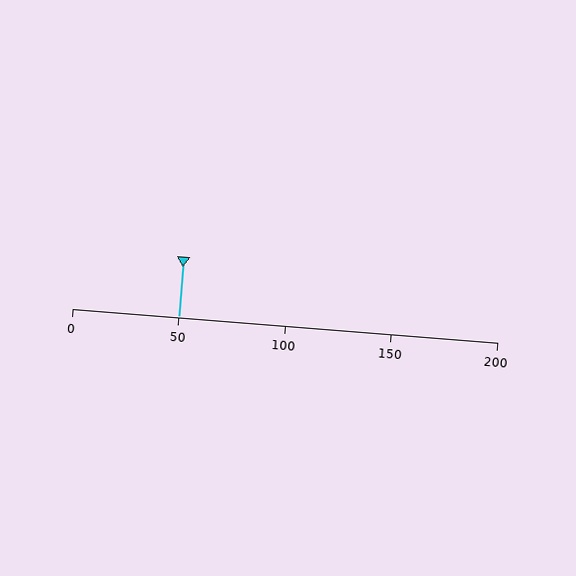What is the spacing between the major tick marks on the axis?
The major ticks are spaced 50 apart.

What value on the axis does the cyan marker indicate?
The marker indicates approximately 50.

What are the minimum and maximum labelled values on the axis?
The axis runs from 0 to 200.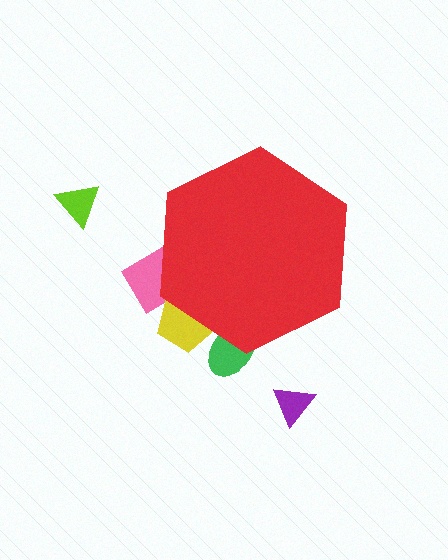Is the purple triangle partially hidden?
No, the purple triangle is fully visible.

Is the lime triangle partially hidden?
No, the lime triangle is fully visible.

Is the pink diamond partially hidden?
Yes, the pink diamond is partially hidden behind the red hexagon.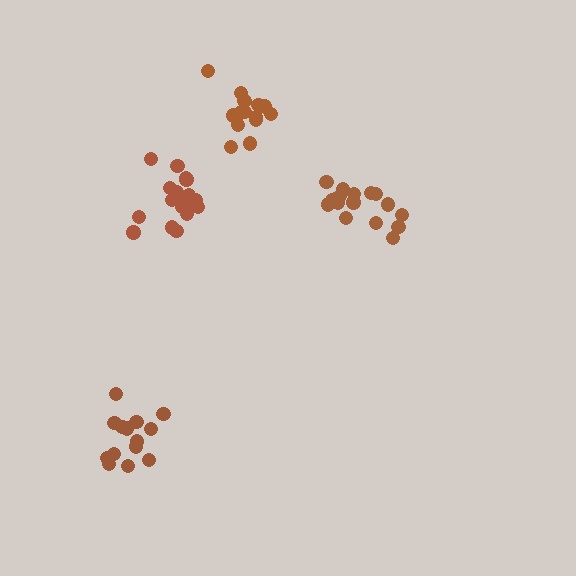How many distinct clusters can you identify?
There are 4 distinct clusters.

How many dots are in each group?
Group 1: 19 dots, Group 2: 17 dots, Group 3: 15 dots, Group 4: 14 dots (65 total).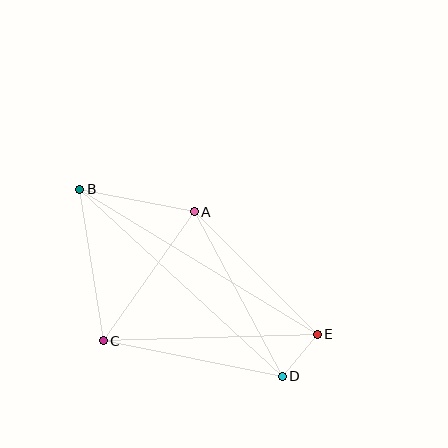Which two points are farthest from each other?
Points B and E are farthest from each other.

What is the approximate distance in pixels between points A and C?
The distance between A and C is approximately 158 pixels.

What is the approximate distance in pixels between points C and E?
The distance between C and E is approximately 214 pixels.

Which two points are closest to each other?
Points D and E are closest to each other.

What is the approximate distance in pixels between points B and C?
The distance between B and C is approximately 153 pixels.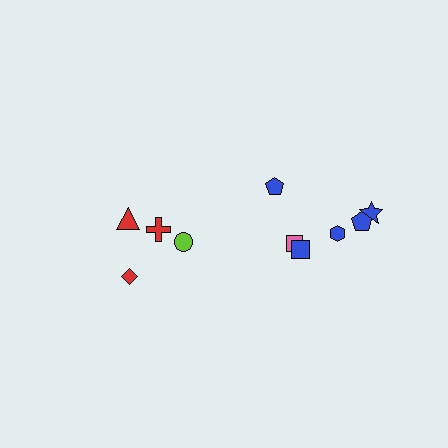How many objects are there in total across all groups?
There are 10 objects.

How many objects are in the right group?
There are 6 objects.